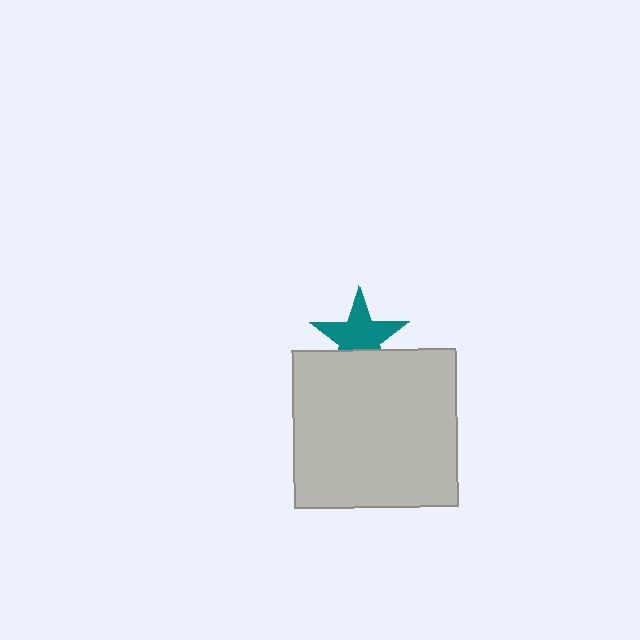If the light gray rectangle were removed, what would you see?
You would see the complete teal star.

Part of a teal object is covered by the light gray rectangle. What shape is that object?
It is a star.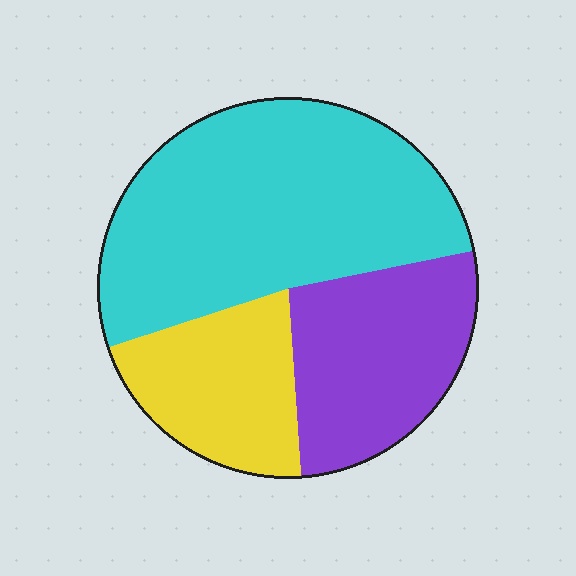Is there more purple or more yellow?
Purple.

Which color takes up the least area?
Yellow, at roughly 20%.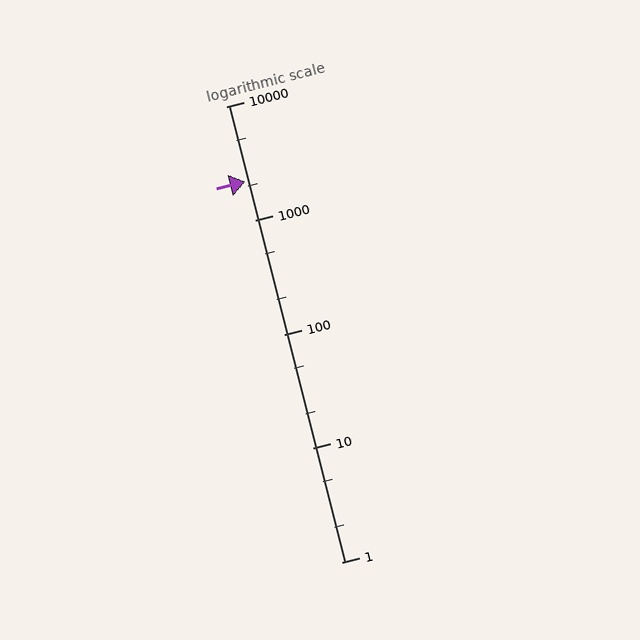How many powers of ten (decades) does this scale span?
The scale spans 4 decades, from 1 to 10000.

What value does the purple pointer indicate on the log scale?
The pointer indicates approximately 2200.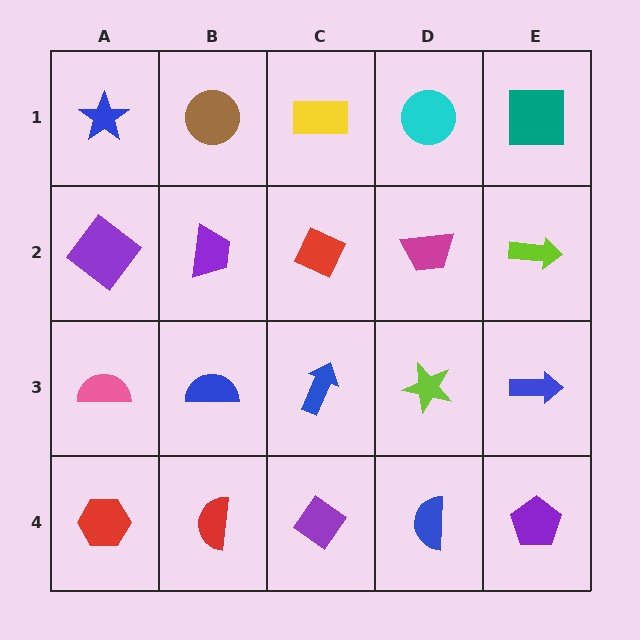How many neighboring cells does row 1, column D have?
3.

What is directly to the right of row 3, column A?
A blue semicircle.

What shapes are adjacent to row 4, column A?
A pink semicircle (row 3, column A), a red semicircle (row 4, column B).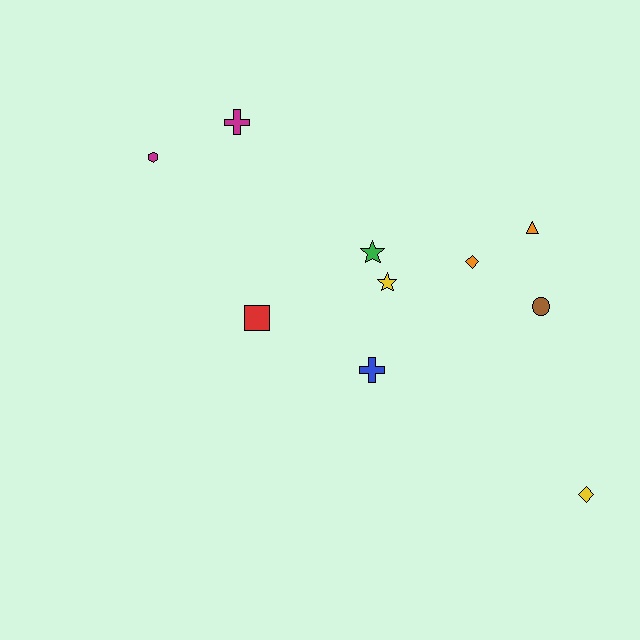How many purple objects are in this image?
There are no purple objects.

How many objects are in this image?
There are 10 objects.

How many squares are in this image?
There is 1 square.